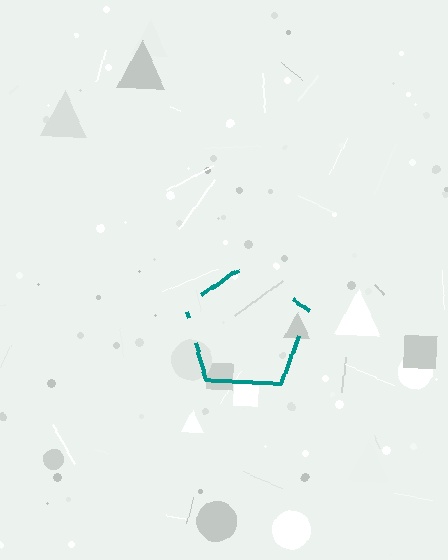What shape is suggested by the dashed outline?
The dashed outline suggests a pentagon.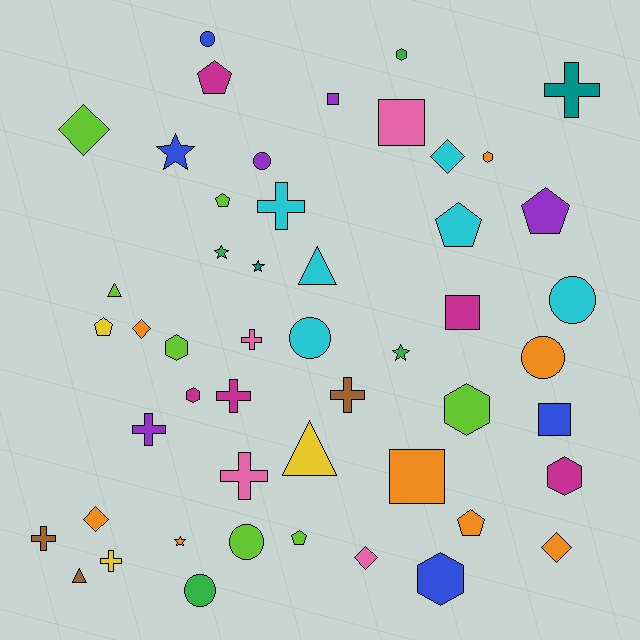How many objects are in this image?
There are 50 objects.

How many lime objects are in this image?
There are 7 lime objects.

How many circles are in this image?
There are 7 circles.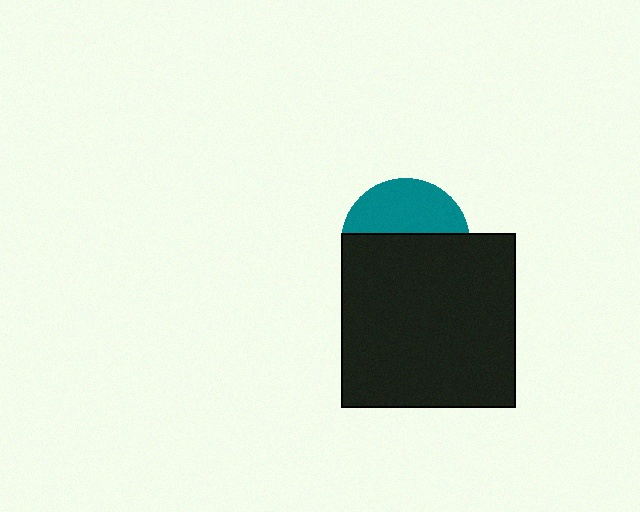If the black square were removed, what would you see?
You would see the complete teal circle.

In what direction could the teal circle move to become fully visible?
The teal circle could move up. That would shift it out from behind the black square entirely.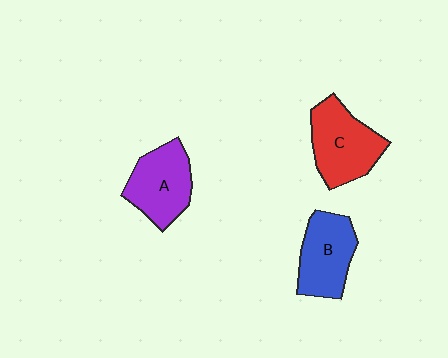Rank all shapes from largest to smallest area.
From largest to smallest: C (red), A (purple), B (blue).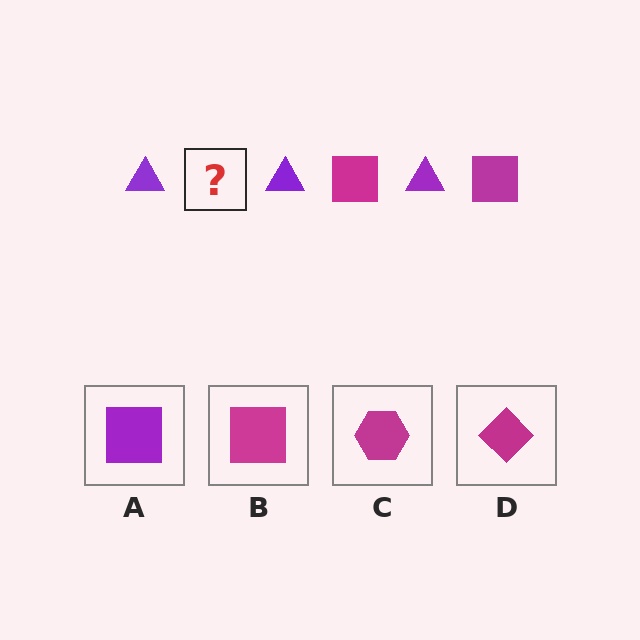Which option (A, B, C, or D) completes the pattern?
B.